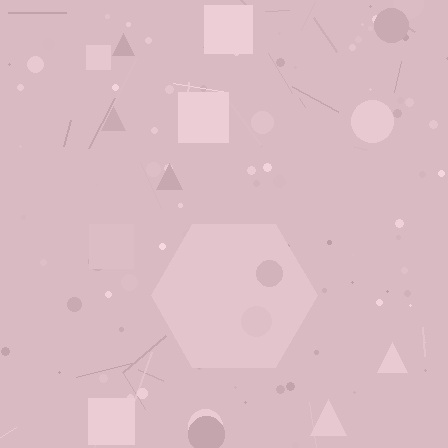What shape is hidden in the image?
A hexagon is hidden in the image.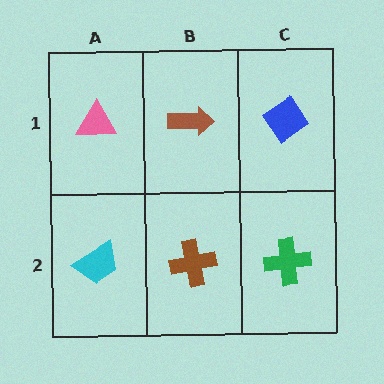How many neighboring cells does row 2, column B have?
3.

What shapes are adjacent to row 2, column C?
A blue diamond (row 1, column C), a brown cross (row 2, column B).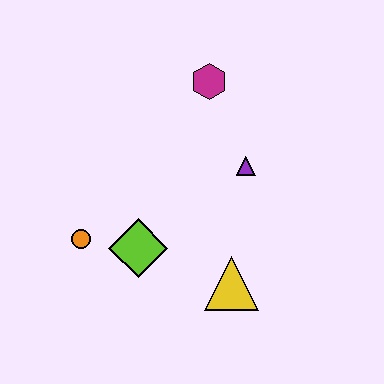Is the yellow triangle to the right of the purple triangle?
No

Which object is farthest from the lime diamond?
The magenta hexagon is farthest from the lime diamond.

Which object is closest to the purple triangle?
The magenta hexagon is closest to the purple triangle.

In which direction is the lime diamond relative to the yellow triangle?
The lime diamond is to the left of the yellow triangle.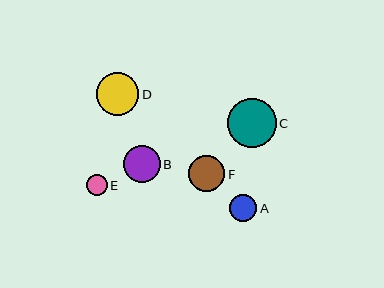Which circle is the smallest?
Circle E is the smallest with a size of approximately 21 pixels.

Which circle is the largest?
Circle C is the largest with a size of approximately 49 pixels.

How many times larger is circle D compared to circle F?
Circle D is approximately 1.2 times the size of circle F.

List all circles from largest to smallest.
From largest to smallest: C, D, B, F, A, E.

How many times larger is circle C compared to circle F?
Circle C is approximately 1.4 times the size of circle F.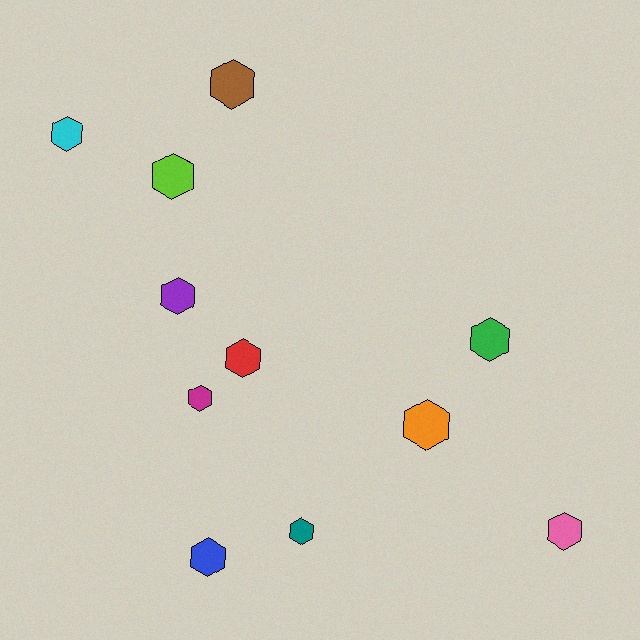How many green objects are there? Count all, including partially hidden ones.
There is 1 green object.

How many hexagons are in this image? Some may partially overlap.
There are 11 hexagons.